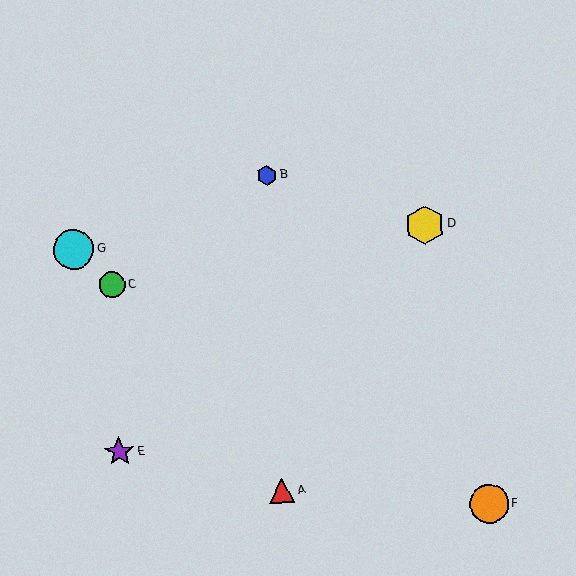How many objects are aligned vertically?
2 objects (A, B) are aligned vertically.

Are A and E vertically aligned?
No, A is at x≈282 and E is at x≈119.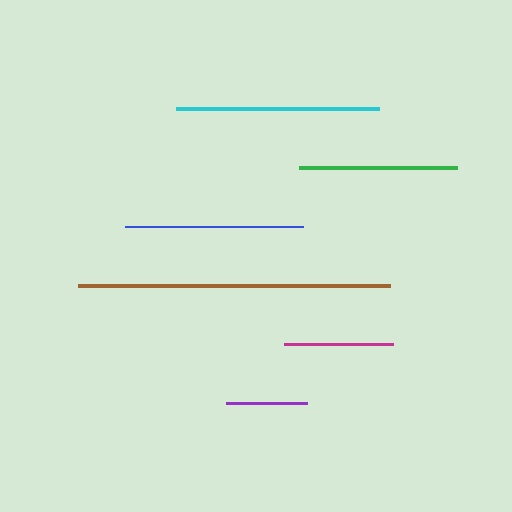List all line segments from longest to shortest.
From longest to shortest: brown, cyan, blue, green, magenta, purple.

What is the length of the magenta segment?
The magenta segment is approximately 110 pixels long.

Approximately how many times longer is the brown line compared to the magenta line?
The brown line is approximately 2.8 times the length of the magenta line.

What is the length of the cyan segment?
The cyan segment is approximately 202 pixels long.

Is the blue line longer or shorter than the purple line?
The blue line is longer than the purple line.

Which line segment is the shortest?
The purple line is the shortest at approximately 81 pixels.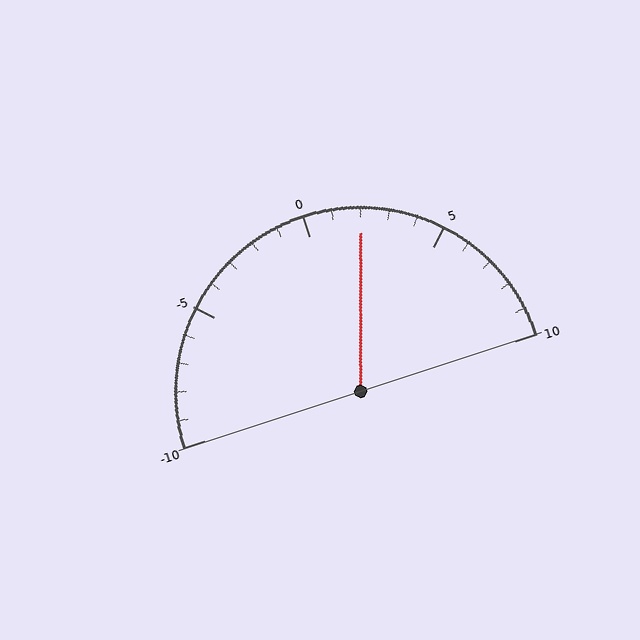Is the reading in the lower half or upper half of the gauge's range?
The reading is in the upper half of the range (-10 to 10).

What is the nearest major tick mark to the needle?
The nearest major tick mark is 0.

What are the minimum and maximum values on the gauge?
The gauge ranges from -10 to 10.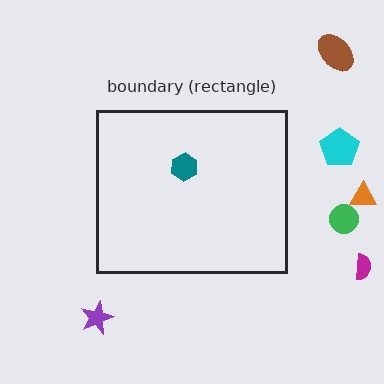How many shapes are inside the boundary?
1 inside, 6 outside.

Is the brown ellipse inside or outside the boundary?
Outside.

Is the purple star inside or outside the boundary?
Outside.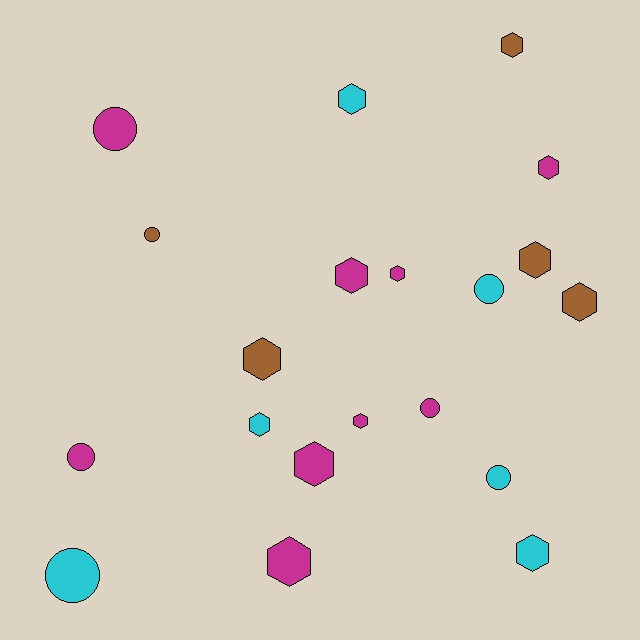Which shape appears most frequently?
Hexagon, with 13 objects.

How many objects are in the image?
There are 20 objects.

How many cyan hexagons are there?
There are 3 cyan hexagons.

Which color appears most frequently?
Magenta, with 9 objects.